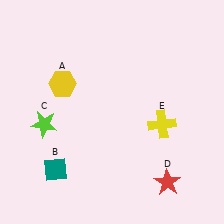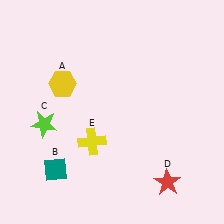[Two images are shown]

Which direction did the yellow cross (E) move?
The yellow cross (E) moved left.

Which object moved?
The yellow cross (E) moved left.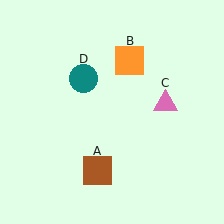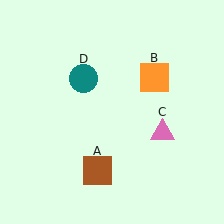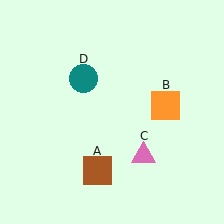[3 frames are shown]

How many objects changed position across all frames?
2 objects changed position: orange square (object B), pink triangle (object C).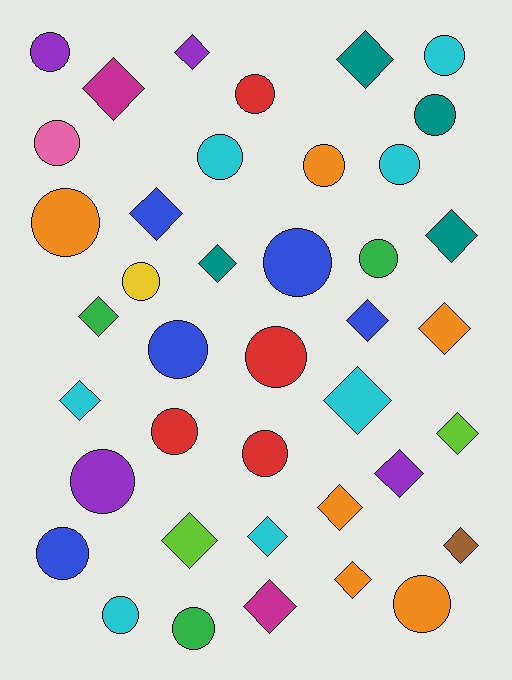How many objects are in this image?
There are 40 objects.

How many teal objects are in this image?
There are 4 teal objects.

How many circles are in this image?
There are 21 circles.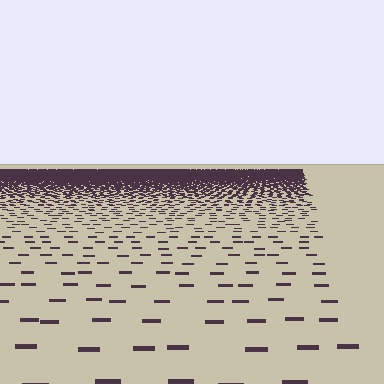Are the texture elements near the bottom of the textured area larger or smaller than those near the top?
Larger. Near the bottom, elements are closer to the viewer and appear at a bigger on-screen size.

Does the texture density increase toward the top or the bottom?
Density increases toward the top.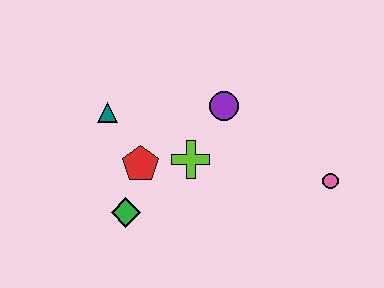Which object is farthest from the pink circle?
The teal triangle is farthest from the pink circle.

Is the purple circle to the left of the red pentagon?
No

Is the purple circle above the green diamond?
Yes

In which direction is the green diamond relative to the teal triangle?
The green diamond is below the teal triangle.